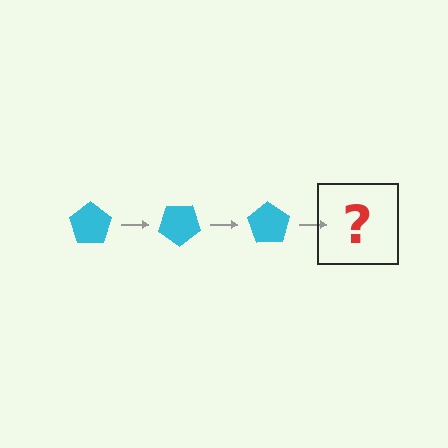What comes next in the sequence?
The next element should be a cyan pentagon rotated 105 degrees.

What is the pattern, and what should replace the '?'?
The pattern is that the pentagon rotates 35 degrees each step. The '?' should be a cyan pentagon rotated 105 degrees.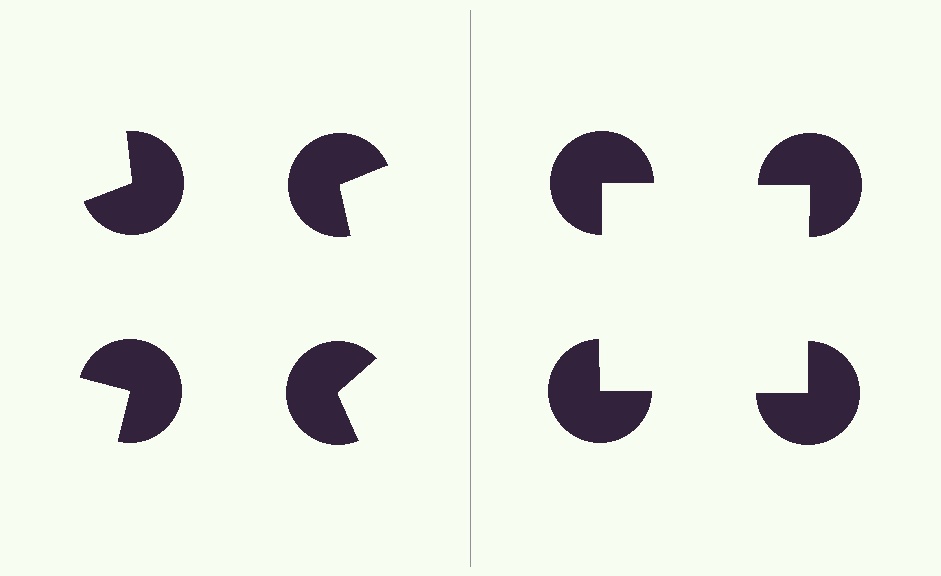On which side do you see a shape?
An illusory square appears on the right side. On the left side the wedge cuts are rotated, so no coherent shape forms.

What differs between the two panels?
The pac-man discs are positioned identically on both sides; only the wedge orientations differ. On the right they align to a square; on the left they are misaligned.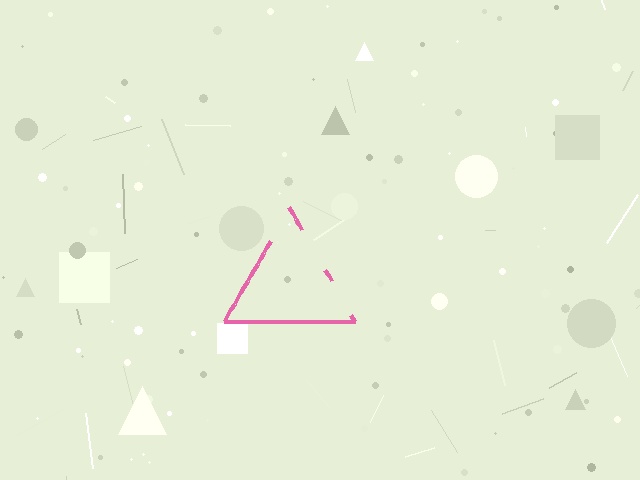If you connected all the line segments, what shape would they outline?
They would outline a triangle.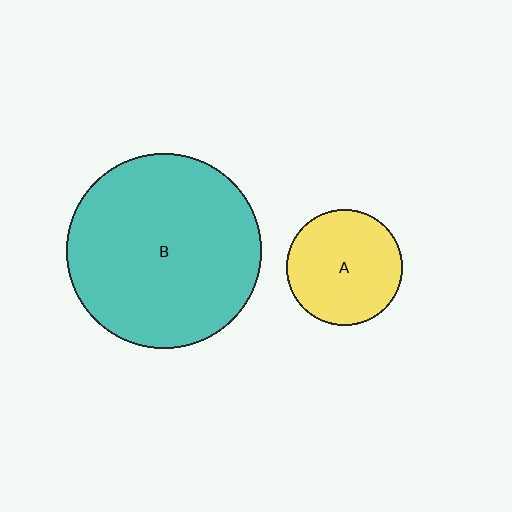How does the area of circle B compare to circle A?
Approximately 2.8 times.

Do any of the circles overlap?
No, none of the circles overlap.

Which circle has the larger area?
Circle B (teal).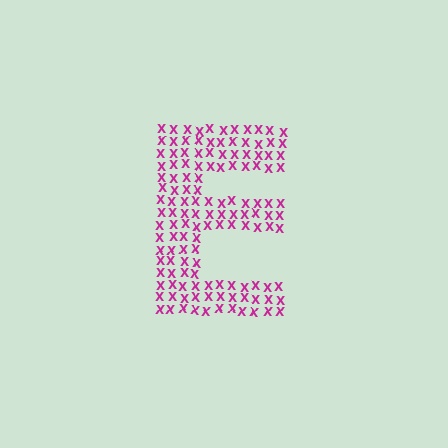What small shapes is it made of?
It is made of small letter X's.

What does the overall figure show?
The overall figure shows the letter E.